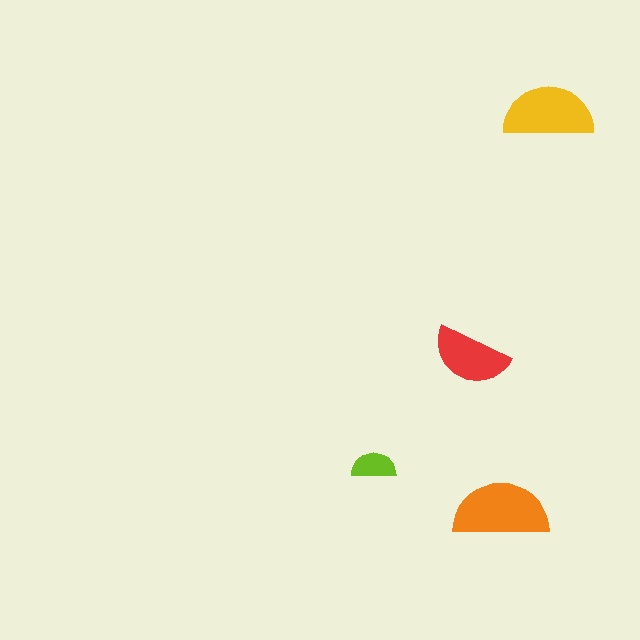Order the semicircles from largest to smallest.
the orange one, the yellow one, the red one, the lime one.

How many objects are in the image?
There are 4 objects in the image.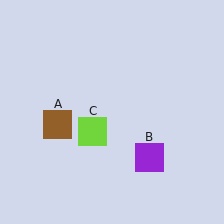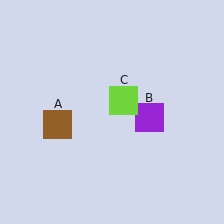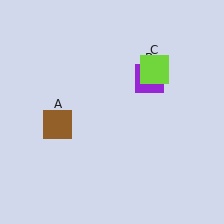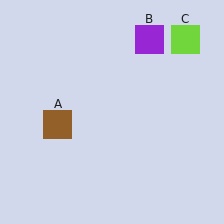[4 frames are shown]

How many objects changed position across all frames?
2 objects changed position: purple square (object B), lime square (object C).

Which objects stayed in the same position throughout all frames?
Brown square (object A) remained stationary.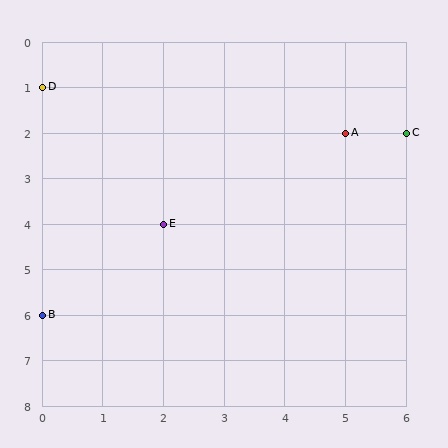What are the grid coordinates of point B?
Point B is at grid coordinates (0, 6).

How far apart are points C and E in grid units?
Points C and E are 4 columns and 2 rows apart (about 4.5 grid units diagonally).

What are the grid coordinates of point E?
Point E is at grid coordinates (2, 4).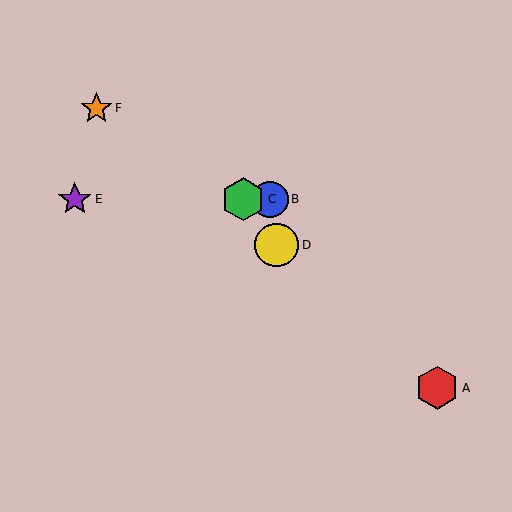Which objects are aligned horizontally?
Objects B, C, E are aligned horizontally.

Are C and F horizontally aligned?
No, C is at y≈199 and F is at y≈108.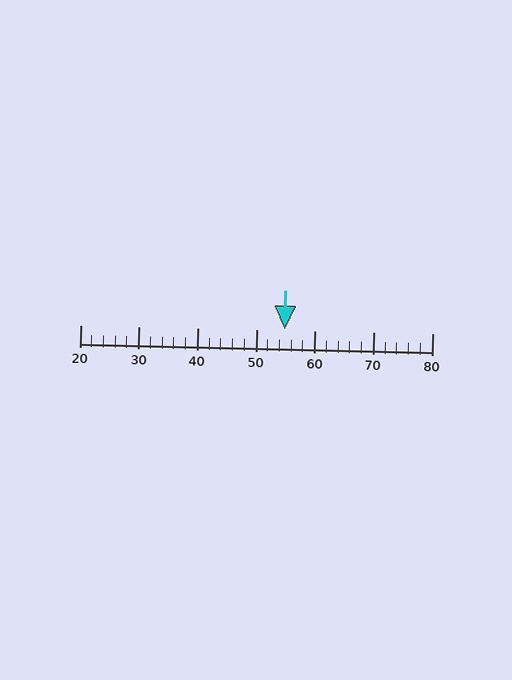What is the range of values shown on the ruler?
The ruler shows values from 20 to 80.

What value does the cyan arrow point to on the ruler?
The cyan arrow points to approximately 55.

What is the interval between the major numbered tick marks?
The major tick marks are spaced 10 units apart.